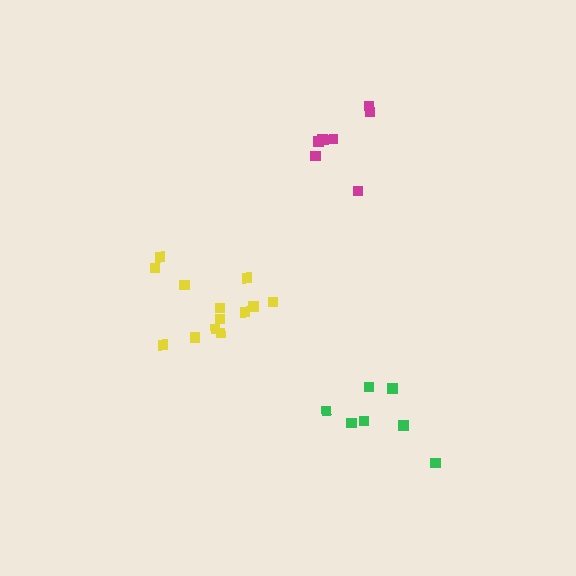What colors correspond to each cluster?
The clusters are colored: green, yellow, magenta.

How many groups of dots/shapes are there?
There are 3 groups.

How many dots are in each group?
Group 1: 7 dots, Group 2: 13 dots, Group 3: 7 dots (27 total).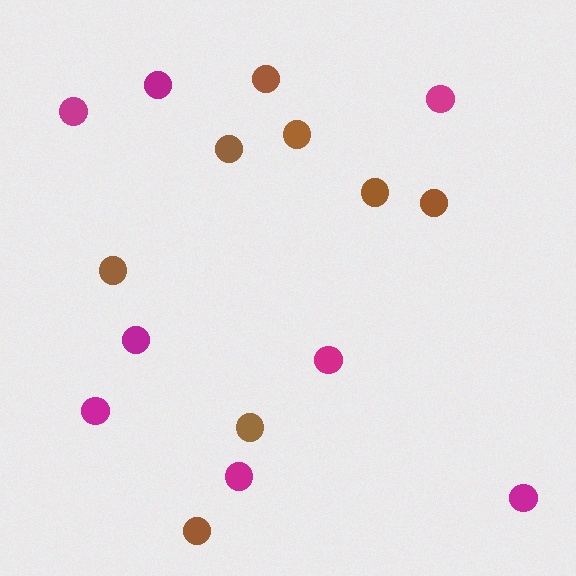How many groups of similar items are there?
There are 2 groups: one group of brown circles (8) and one group of magenta circles (8).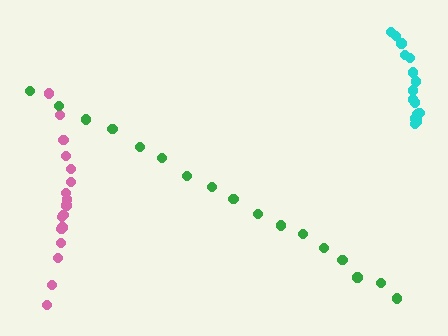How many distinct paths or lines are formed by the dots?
There are 3 distinct paths.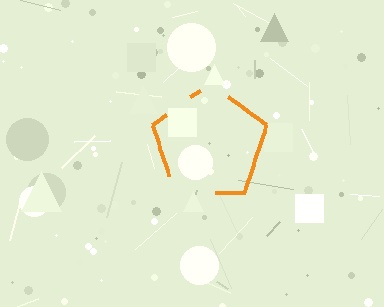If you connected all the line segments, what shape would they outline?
They would outline a pentagon.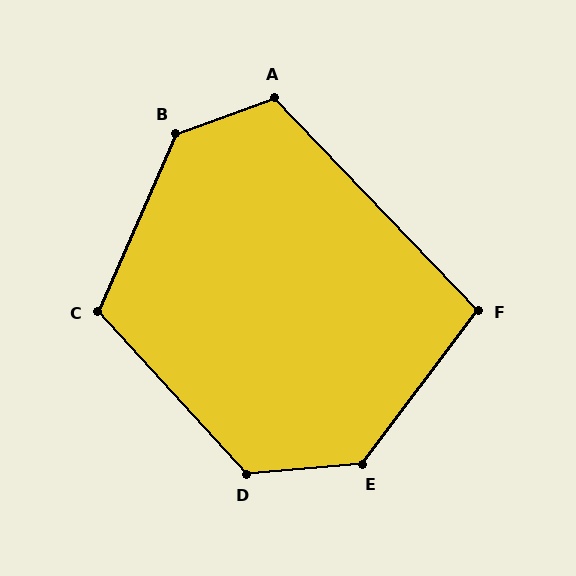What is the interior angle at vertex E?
Approximately 132 degrees (obtuse).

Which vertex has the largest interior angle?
B, at approximately 134 degrees.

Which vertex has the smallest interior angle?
F, at approximately 99 degrees.